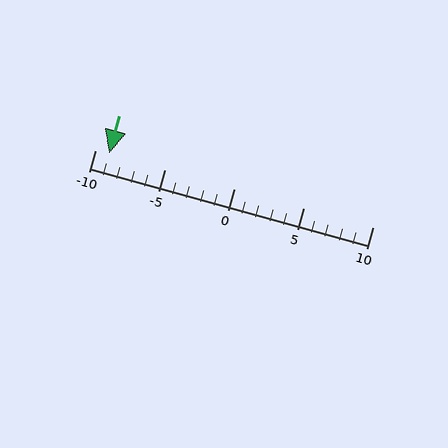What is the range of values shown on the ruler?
The ruler shows values from -10 to 10.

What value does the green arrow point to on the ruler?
The green arrow points to approximately -9.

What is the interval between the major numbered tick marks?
The major tick marks are spaced 5 units apart.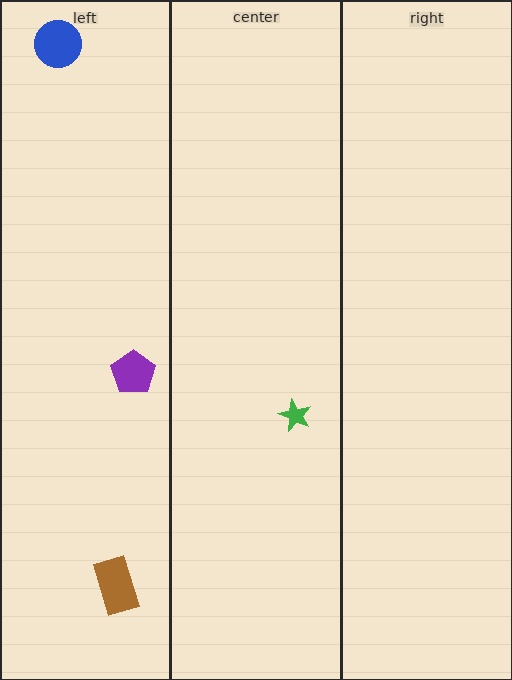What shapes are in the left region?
The blue circle, the purple pentagon, the brown rectangle.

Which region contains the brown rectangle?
The left region.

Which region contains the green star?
The center region.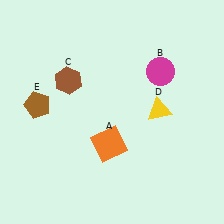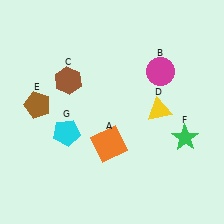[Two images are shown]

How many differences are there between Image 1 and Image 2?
There are 2 differences between the two images.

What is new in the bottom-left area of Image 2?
A cyan pentagon (G) was added in the bottom-left area of Image 2.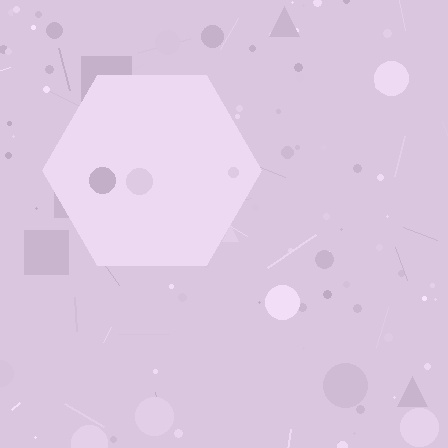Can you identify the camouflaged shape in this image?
The camouflaged shape is a hexagon.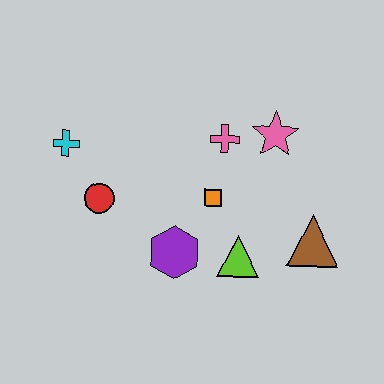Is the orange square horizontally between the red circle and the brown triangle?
Yes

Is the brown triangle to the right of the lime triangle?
Yes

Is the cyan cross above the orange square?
Yes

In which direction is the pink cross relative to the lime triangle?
The pink cross is above the lime triangle.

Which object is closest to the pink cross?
The pink star is closest to the pink cross.